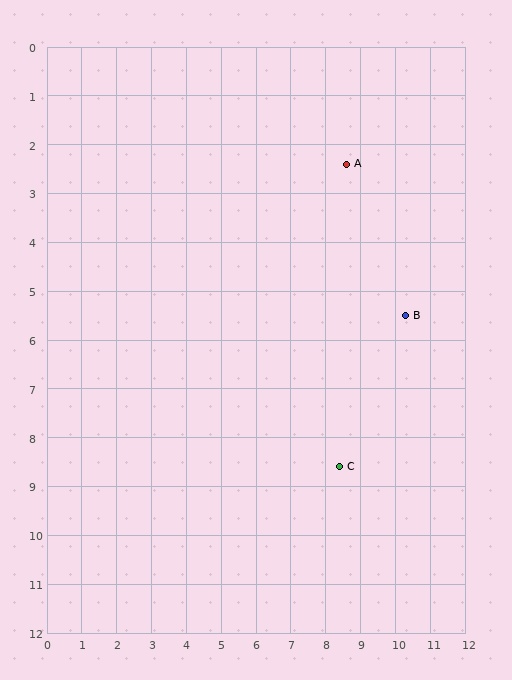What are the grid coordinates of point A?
Point A is at approximately (8.6, 2.4).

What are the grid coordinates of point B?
Point B is at approximately (10.3, 5.5).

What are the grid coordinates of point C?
Point C is at approximately (8.4, 8.6).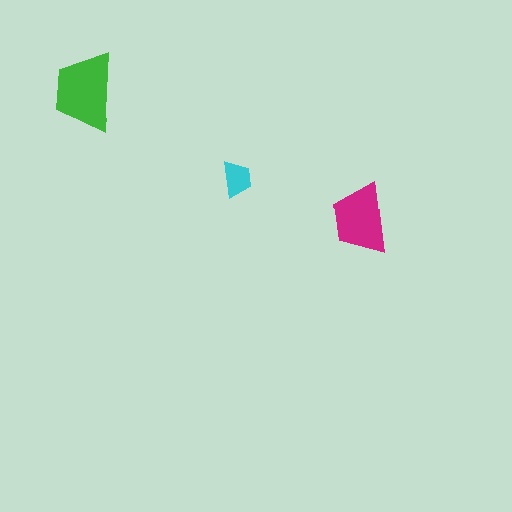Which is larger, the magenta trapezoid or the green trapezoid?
The green one.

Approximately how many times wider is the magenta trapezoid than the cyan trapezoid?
About 2 times wider.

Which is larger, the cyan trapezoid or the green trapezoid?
The green one.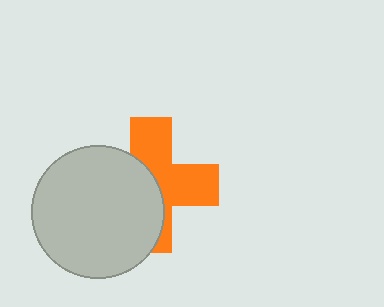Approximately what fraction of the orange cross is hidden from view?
Roughly 49% of the orange cross is hidden behind the light gray circle.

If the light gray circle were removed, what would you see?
You would see the complete orange cross.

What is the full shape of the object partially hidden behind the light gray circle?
The partially hidden object is an orange cross.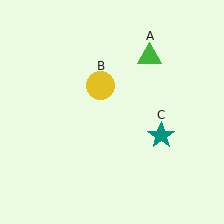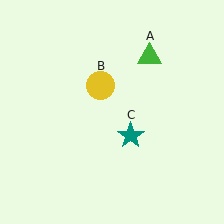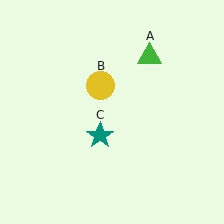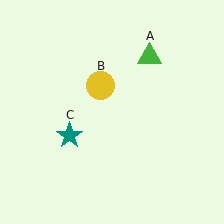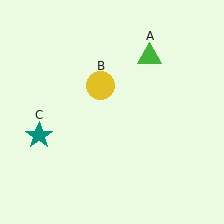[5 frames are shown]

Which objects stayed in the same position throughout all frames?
Green triangle (object A) and yellow circle (object B) remained stationary.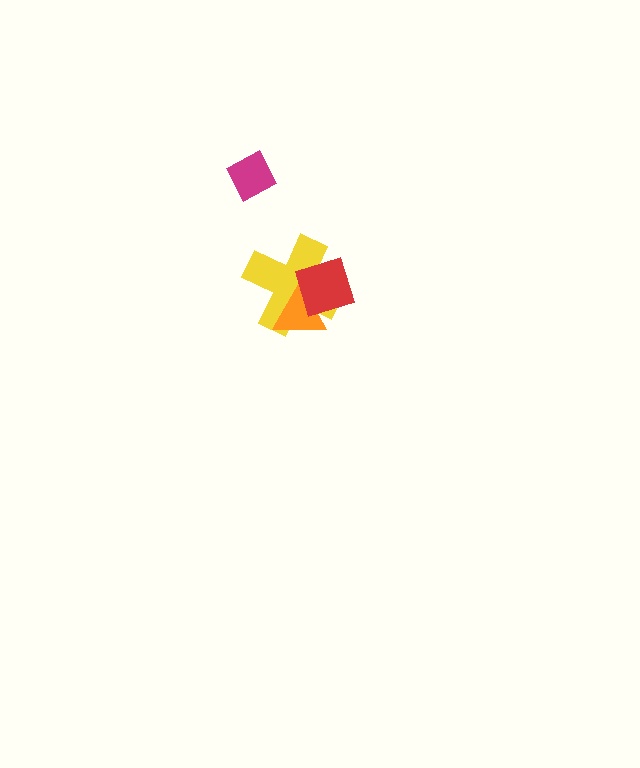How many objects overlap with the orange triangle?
2 objects overlap with the orange triangle.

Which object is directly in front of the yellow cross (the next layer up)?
The orange triangle is directly in front of the yellow cross.